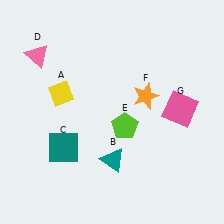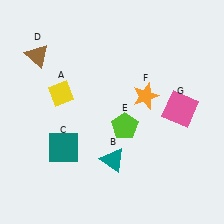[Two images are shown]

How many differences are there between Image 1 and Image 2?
There is 1 difference between the two images.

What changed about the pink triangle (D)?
In Image 1, D is pink. In Image 2, it changed to brown.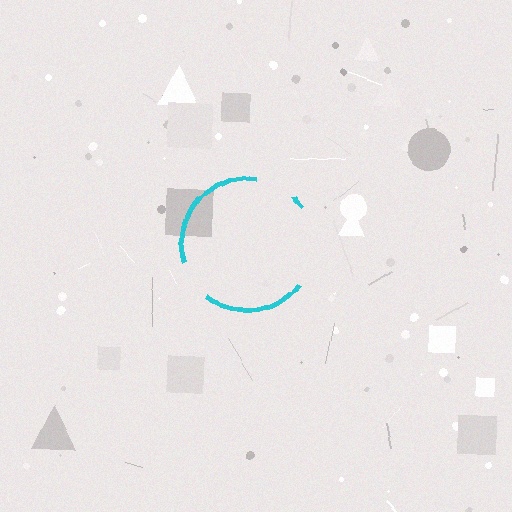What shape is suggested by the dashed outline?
The dashed outline suggests a circle.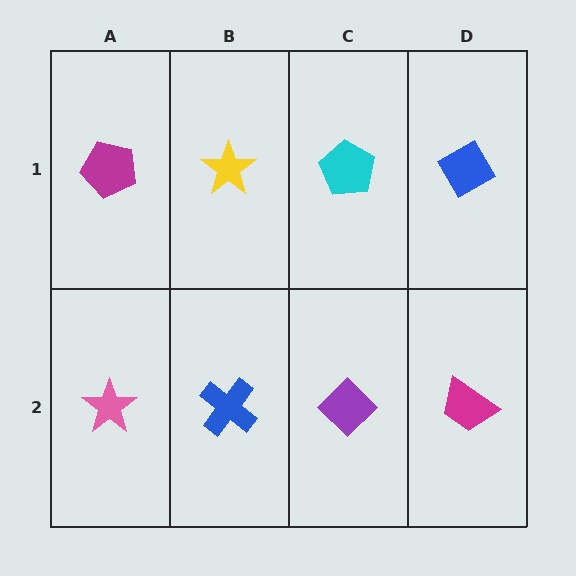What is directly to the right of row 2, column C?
A magenta trapezoid.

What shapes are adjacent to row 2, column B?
A yellow star (row 1, column B), a pink star (row 2, column A), a purple diamond (row 2, column C).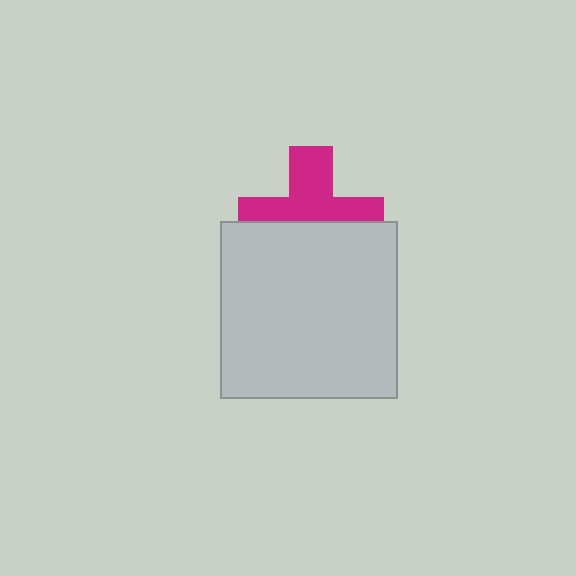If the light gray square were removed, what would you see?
You would see the complete magenta cross.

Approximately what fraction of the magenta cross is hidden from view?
Roughly 47% of the magenta cross is hidden behind the light gray square.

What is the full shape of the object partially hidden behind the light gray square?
The partially hidden object is a magenta cross.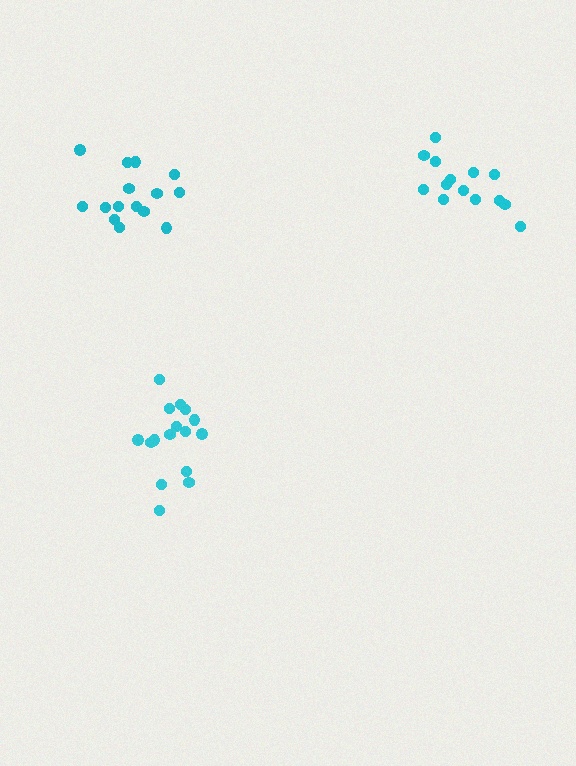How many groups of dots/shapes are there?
There are 3 groups.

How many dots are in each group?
Group 1: 16 dots, Group 2: 14 dots, Group 3: 15 dots (45 total).